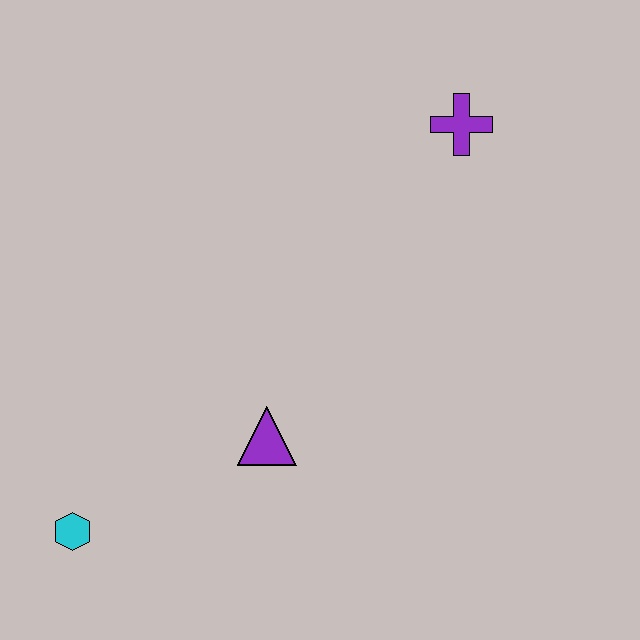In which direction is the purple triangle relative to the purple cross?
The purple triangle is below the purple cross.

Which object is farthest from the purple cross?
The cyan hexagon is farthest from the purple cross.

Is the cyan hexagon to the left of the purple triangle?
Yes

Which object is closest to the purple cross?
The purple triangle is closest to the purple cross.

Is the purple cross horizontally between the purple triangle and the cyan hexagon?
No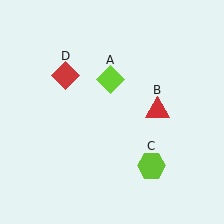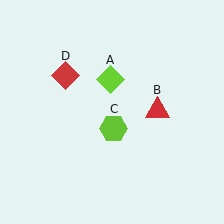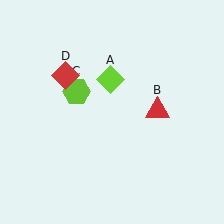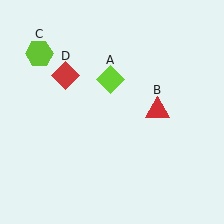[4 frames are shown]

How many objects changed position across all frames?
1 object changed position: lime hexagon (object C).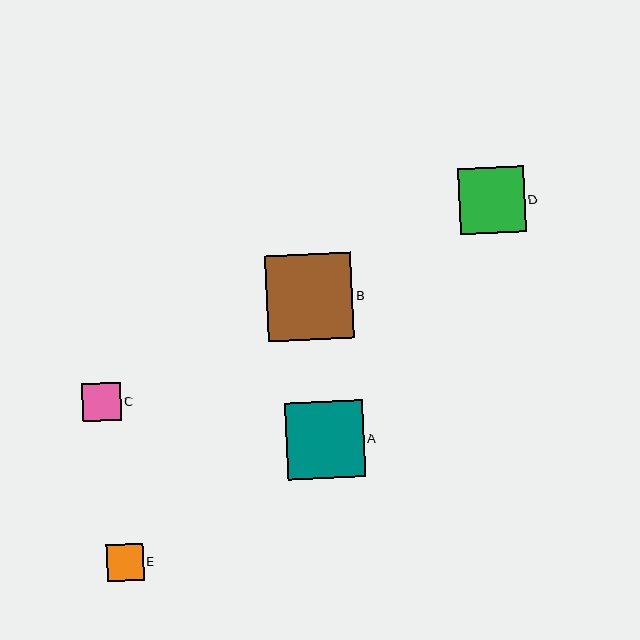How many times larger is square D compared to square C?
Square D is approximately 1.7 times the size of square C.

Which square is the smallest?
Square E is the smallest with a size of approximately 37 pixels.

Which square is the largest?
Square B is the largest with a size of approximately 86 pixels.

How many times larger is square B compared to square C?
Square B is approximately 2.2 times the size of square C.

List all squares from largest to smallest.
From largest to smallest: B, A, D, C, E.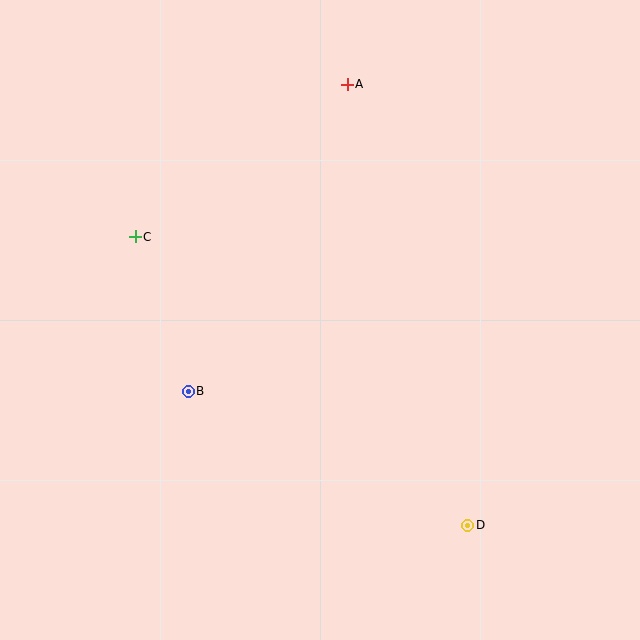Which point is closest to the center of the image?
Point B at (188, 391) is closest to the center.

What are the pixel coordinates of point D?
Point D is at (468, 525).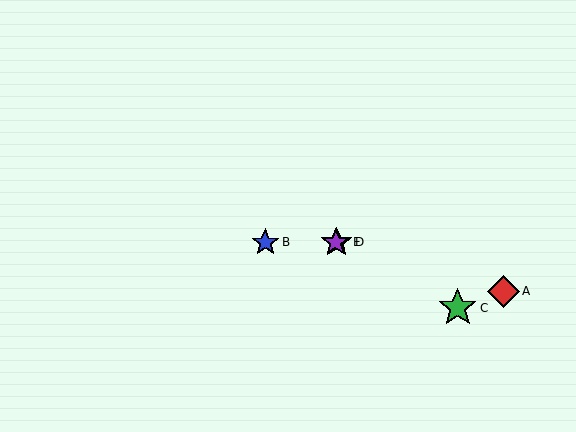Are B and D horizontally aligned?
Yes, both are at y≈242.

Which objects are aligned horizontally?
Objects B, D, E are aligned horizontally.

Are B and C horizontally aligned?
No, B is at y≈242 and C is at y≈308.